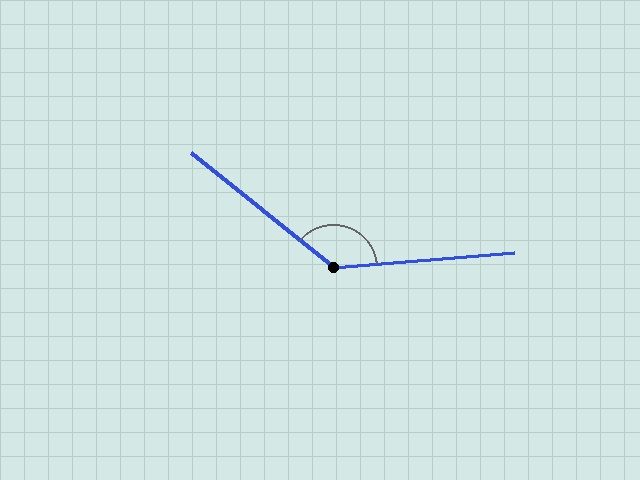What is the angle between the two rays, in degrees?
Approximately 136 degrees.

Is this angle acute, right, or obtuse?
It is obtuse.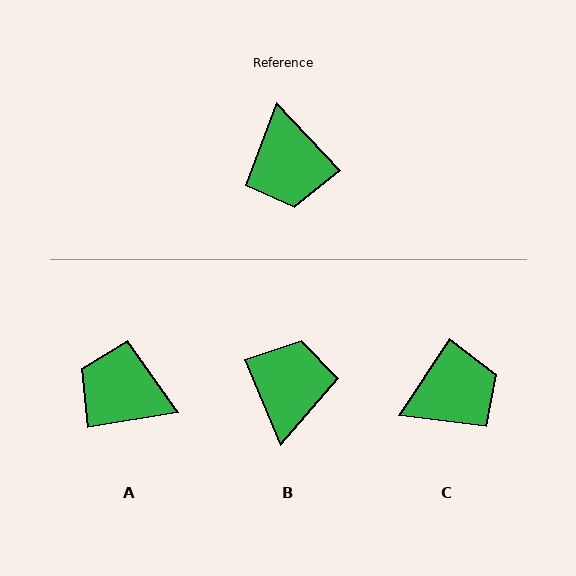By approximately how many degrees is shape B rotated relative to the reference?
Approximately 159 degrees counter-clockwise.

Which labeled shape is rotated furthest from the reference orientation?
B, about 159 degrees away.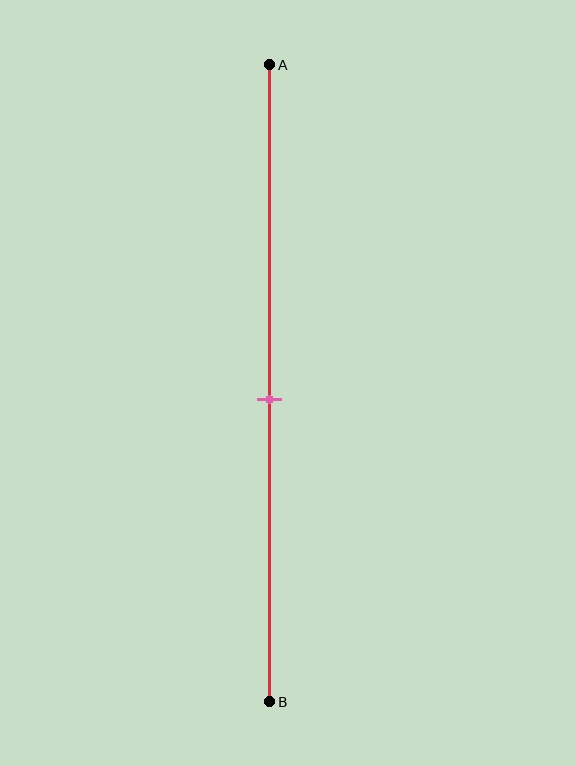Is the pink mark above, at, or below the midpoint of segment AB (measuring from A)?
The pink mark is approximately at the midpoint of segment AB.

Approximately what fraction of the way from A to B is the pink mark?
The pink mark is approximately 55% of the way from A to B.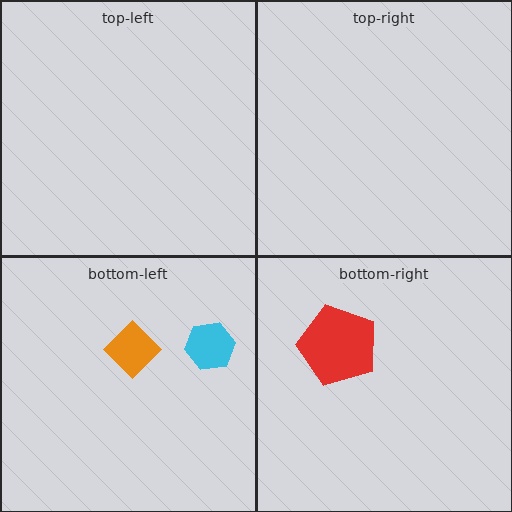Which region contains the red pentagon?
The bottom-right region.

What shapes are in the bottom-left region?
The orange diamond, the cyan hexagon.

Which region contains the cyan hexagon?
The bottom-left region.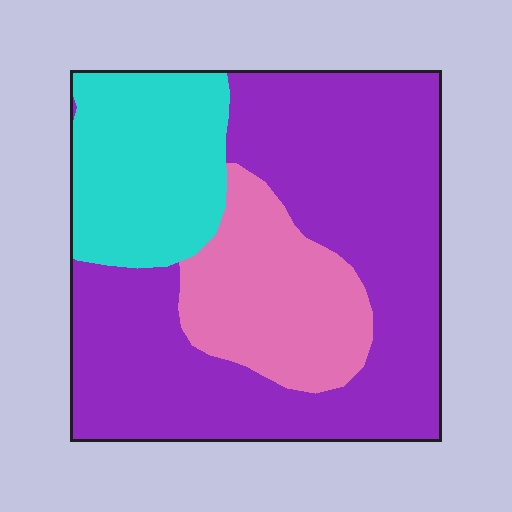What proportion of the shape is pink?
Pink covers 20% of the shape.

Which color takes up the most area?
Purple, at roughly 60%.